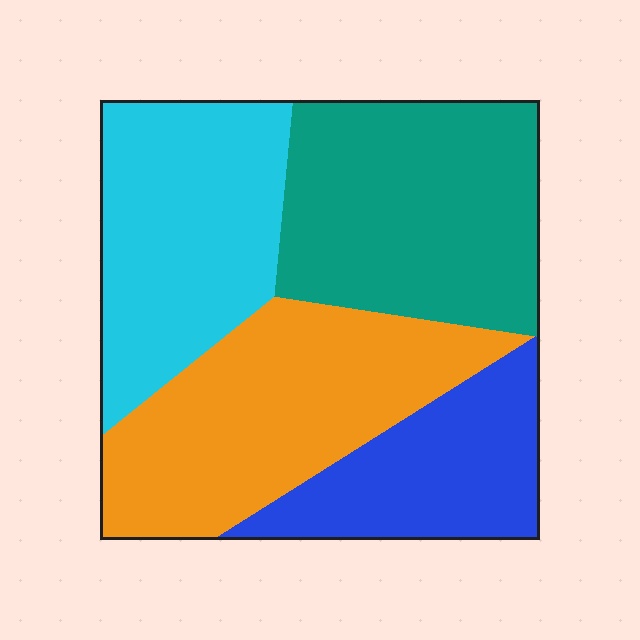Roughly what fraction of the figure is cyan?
Cyan takes up about one quarter (1/4) of the figure.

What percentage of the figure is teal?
Teal covers around 30% of the figure.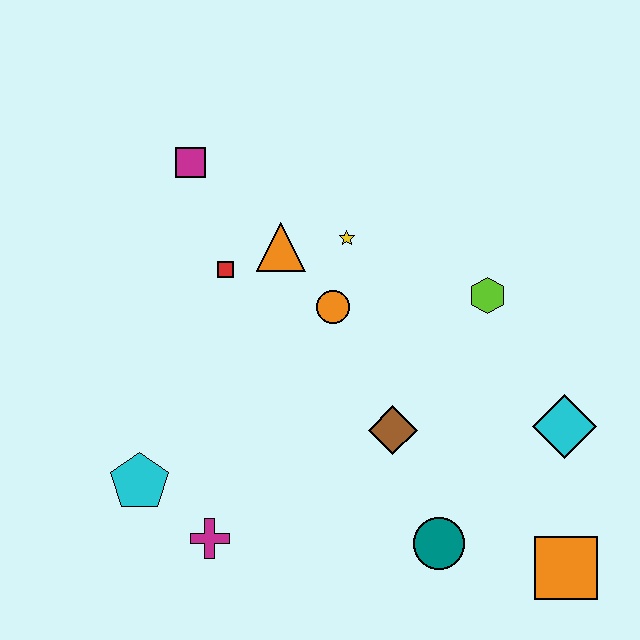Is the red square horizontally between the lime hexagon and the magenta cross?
Yes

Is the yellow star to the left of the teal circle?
Yes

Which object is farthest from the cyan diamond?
The magenta square is farthest from the cyan diamond.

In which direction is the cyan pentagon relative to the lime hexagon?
The cyan pentagon is to the left of the lime hexagon.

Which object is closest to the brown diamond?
The teal circle is closest to the brown diamond.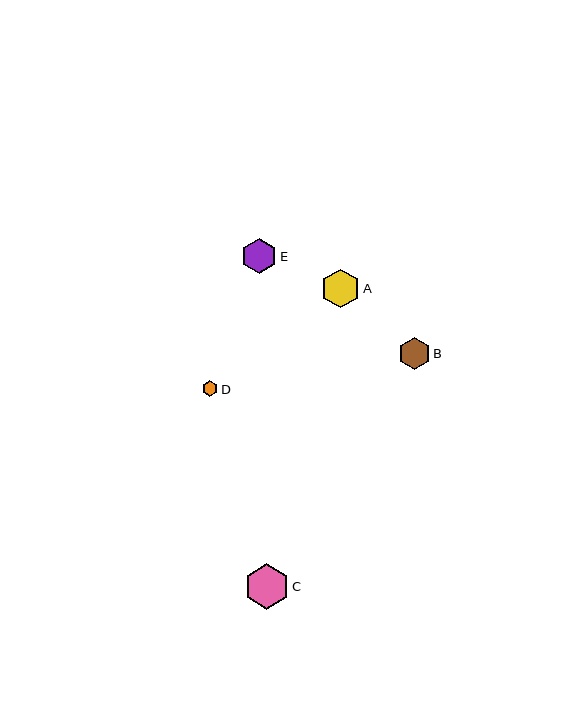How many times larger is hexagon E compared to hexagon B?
Hexagon E is approximately 1.1 times the size of hexagon B.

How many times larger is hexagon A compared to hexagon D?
Hexagon A is approximately 2.5 times the size of hexagon D.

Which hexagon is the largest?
Hexagon C is the largest with a size of approximately 45 pixels.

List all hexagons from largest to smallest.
From largest to smallest: C, A, E, B, D.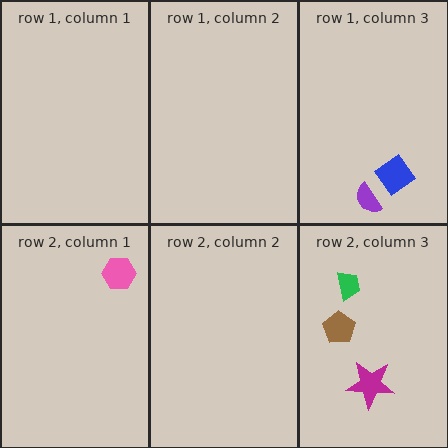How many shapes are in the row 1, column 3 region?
2.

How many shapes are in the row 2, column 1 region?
1.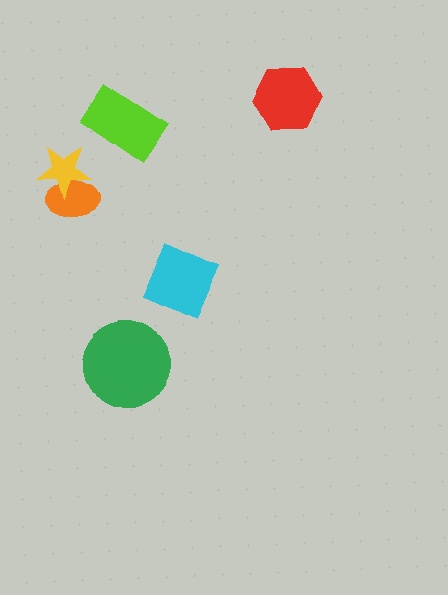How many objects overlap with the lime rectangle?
0 objects overlap with the lime rectangle.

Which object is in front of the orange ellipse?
The yellow star is in front of the orange ellipse.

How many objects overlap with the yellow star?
1 object overlaps with the yellow star.